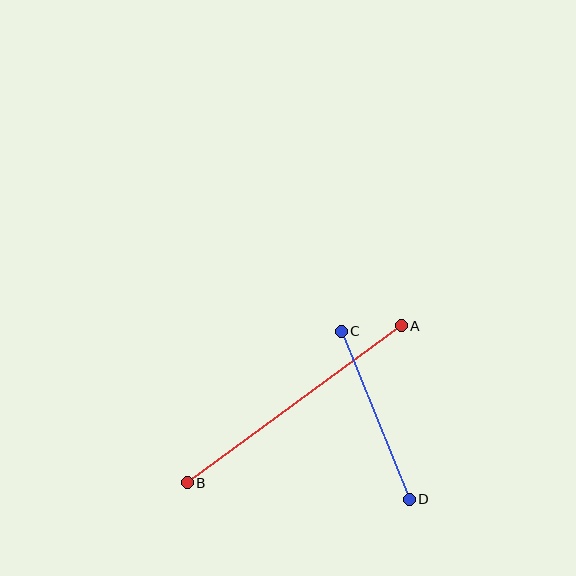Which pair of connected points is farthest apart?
Points A and B are farthest apart.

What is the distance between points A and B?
The distance is approximately 266 pixels.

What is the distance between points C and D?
The distance is approximately 181 pixels.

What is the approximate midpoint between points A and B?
The midpoint is at approximately (294, 404) pixels.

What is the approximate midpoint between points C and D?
The midpoint is at approximately (375, 415) pixels.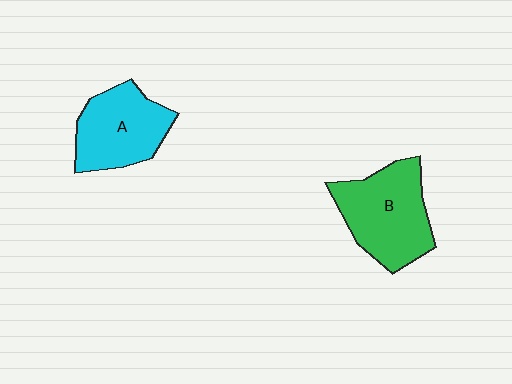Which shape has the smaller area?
Shape A (cyan).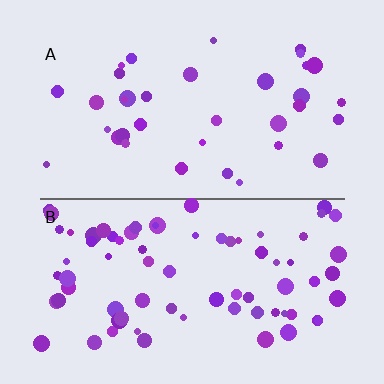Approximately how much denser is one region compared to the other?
Approximately 2.1× — region B over region A.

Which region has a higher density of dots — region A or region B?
B (the bottom).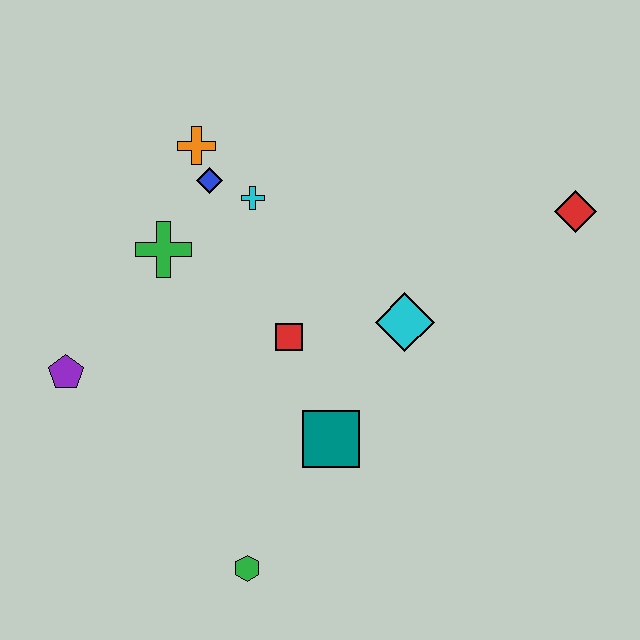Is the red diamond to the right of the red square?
Yes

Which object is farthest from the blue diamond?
The green hexagon is farthest from the blue diamond.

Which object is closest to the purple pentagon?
The green cross is closest to the purple pentagon.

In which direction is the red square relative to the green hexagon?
The red square is above the green hexagon.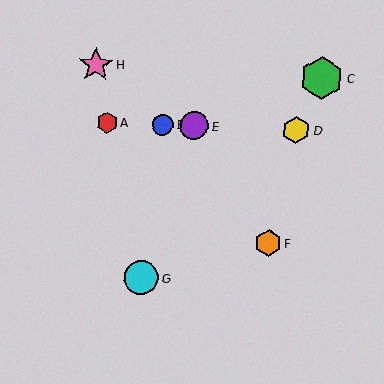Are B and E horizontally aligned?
Yes, both are at y≈125.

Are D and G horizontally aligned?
No, D is at y≈130 and G is at y≈278.